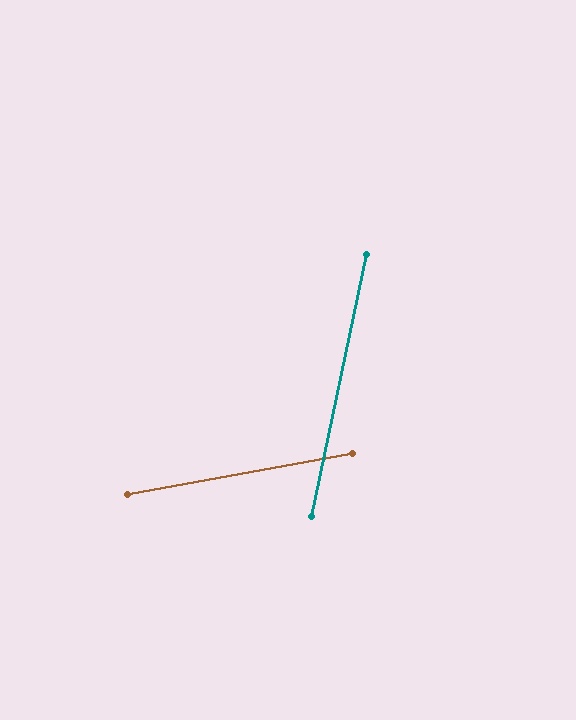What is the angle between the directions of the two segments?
Approximately 68 degrees.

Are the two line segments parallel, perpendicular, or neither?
Neither parallel nor perpendicular — they differ by about 68°.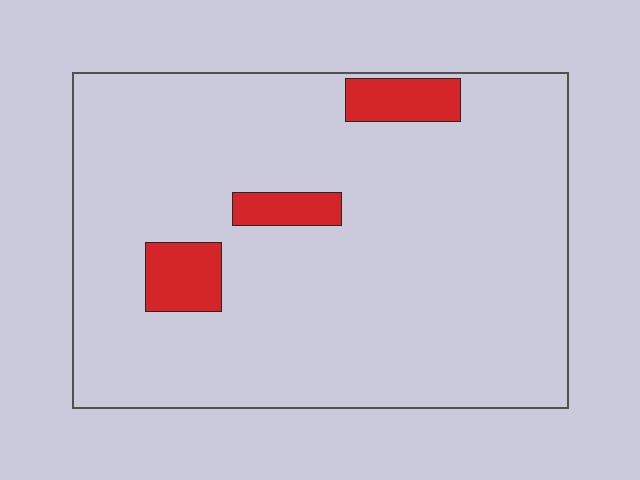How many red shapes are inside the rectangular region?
3.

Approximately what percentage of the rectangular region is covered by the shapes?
Approximately 10%.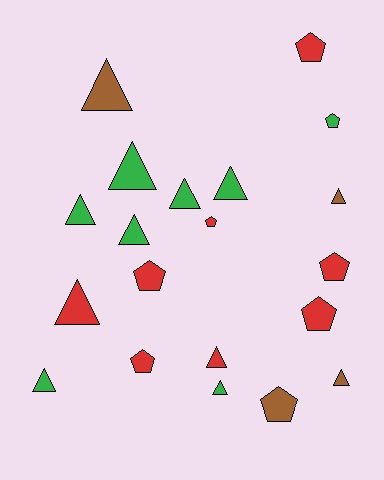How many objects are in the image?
There are 20 objects.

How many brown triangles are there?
There are 3 brown triangles.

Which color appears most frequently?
Red, with 8 objects.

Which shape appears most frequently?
Triangle, with 12 objects.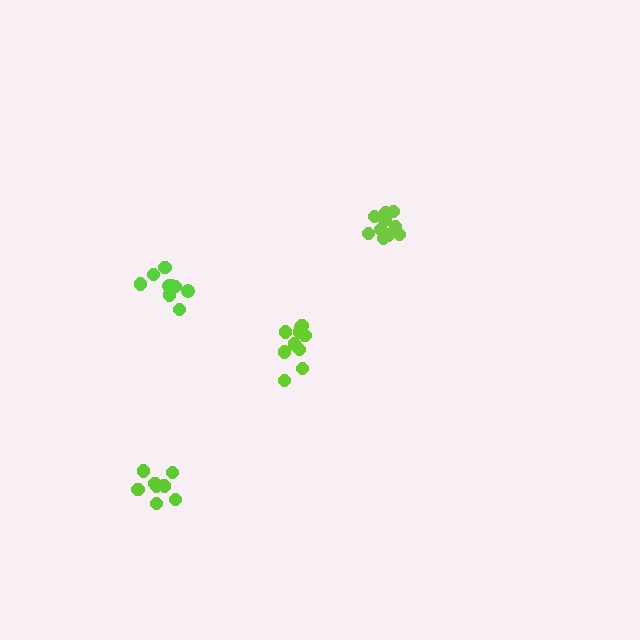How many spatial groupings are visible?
There are 4 spatial groupings.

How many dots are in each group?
Group 1: 9 dots, Group 2: 11 dots, Group 3: 9 dots, Group 4: 11 dots (40 total).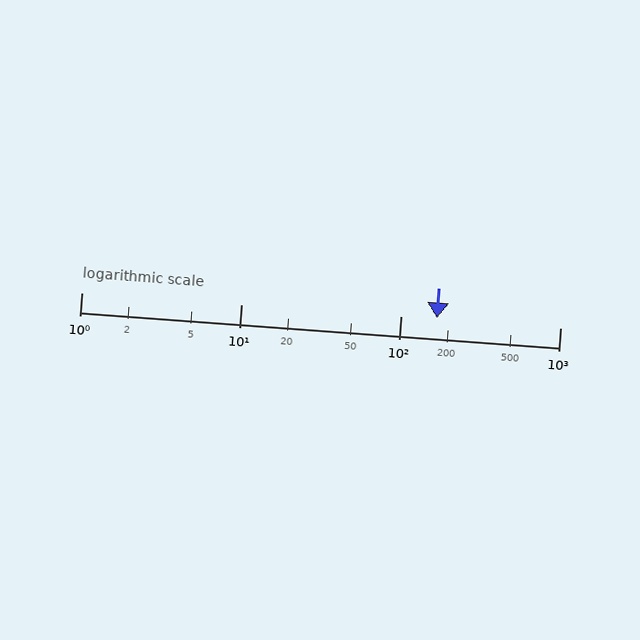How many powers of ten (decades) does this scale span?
The scale spans 3 decades, from 1 to 1000.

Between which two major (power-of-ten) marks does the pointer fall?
The pointer is between 100 and 1000.